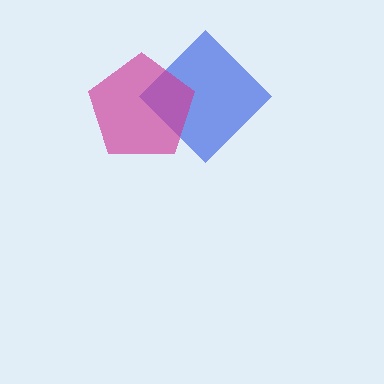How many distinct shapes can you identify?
There are 2 distinct shapes: a blue diamond, a magenta pentagon.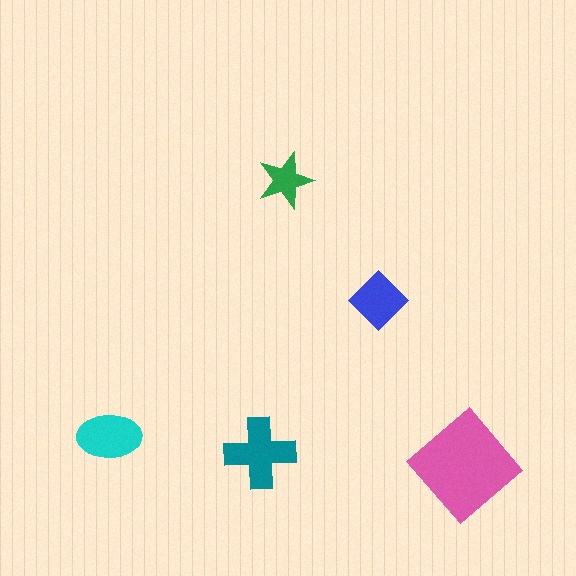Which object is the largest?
The pink diamond.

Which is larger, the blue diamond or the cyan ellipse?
The cyan ellipse.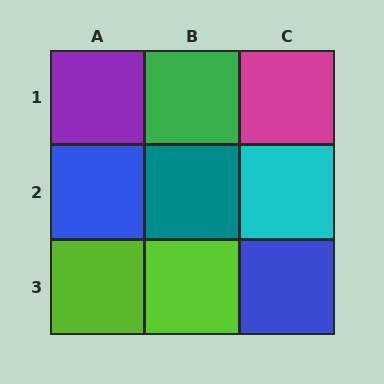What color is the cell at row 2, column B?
Teal.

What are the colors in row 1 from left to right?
Purple, green, magenta.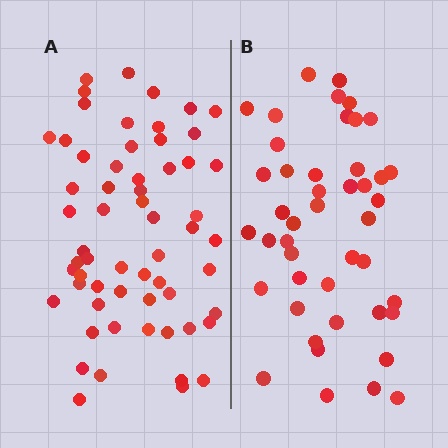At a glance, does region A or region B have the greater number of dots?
Region A (the left region) has more dots.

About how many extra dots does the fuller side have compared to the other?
Region A has approximately 15 more dots than region B.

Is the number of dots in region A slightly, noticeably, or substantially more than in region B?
Region A has noticeably more, but not dramatically so. The ratio is roughly 1.3 to 1.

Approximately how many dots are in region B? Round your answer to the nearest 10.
About 40 dots. (The exact count is 45, which rounds to 40.)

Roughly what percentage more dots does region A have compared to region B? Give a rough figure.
About 35% more.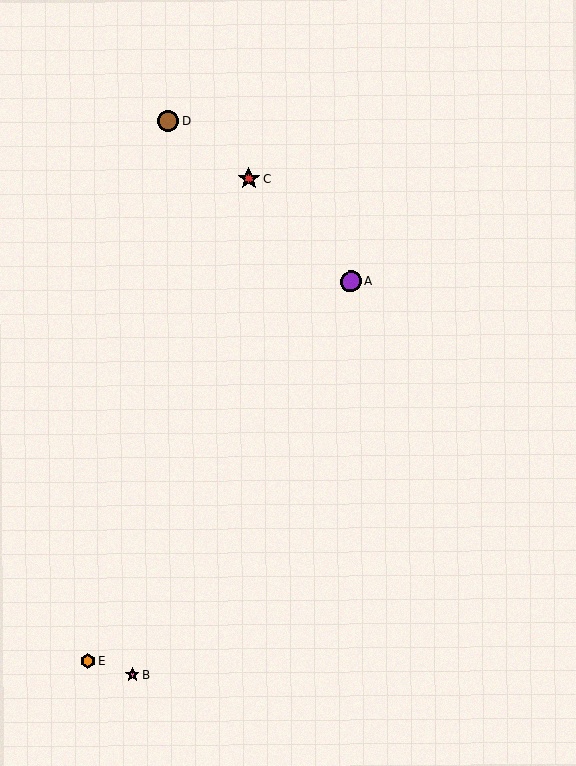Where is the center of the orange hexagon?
The center of the orange hexagon is at (88, 661).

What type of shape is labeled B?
Shape B is a pink star.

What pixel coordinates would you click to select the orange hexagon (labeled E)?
Click at (88, 661) to select the orange hexagon E.